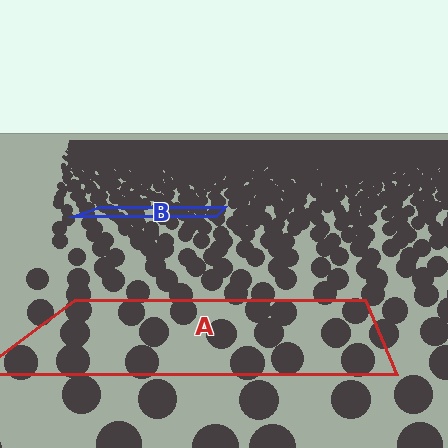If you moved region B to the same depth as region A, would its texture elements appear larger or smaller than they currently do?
They would appear larger. At a closer depth, the same texture elements are projected at a bigger on-screen size.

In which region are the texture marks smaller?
The texture marks are smaller in region B, because it is farther away.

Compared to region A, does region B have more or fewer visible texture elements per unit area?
Region B has more texture elements per unit area — they are packed more densely because it is farther away.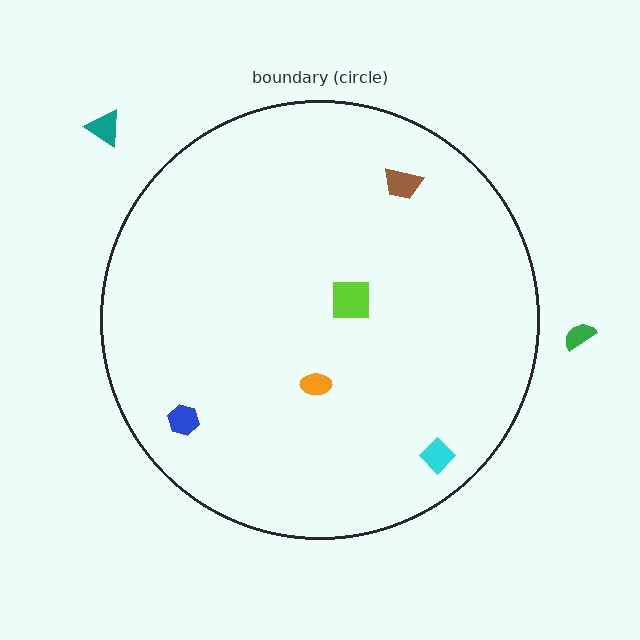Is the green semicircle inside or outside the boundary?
Outside.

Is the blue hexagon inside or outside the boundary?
Inside.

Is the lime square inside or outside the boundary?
Inside.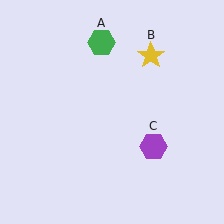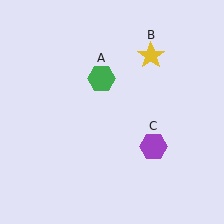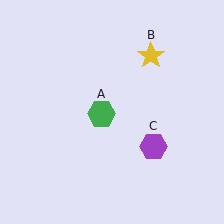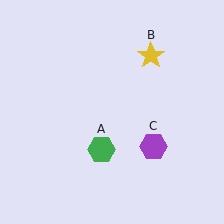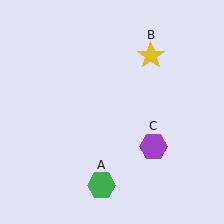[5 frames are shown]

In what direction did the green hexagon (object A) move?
The green hexagon (object A) moved down.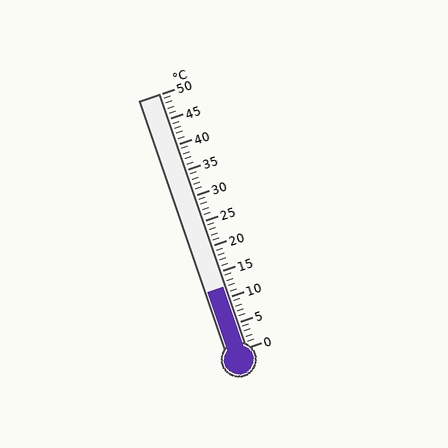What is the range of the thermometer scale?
The thermometer scale ranges from 0°C to 50°C.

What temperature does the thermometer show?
The thermometer shows approximately 12°C.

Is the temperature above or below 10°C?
The temperature is above 10°C.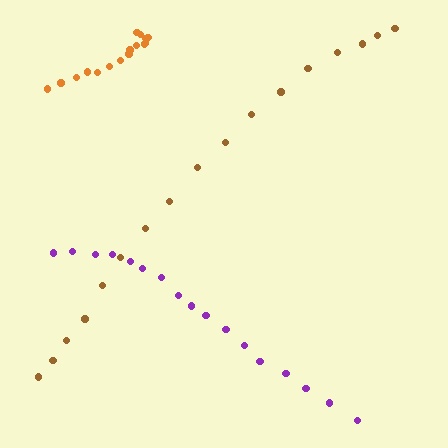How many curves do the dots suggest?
There are 3 distinct paths.